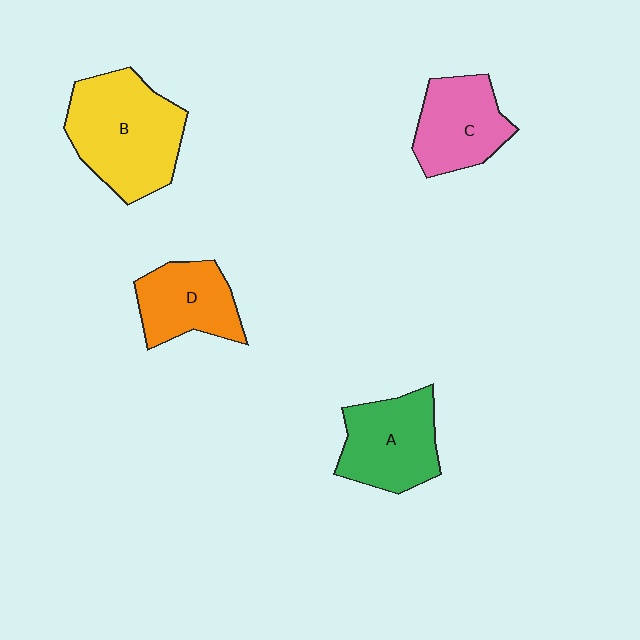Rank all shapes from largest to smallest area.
From largest to smallest: B (yellow), A (green), C (pink), D (orange).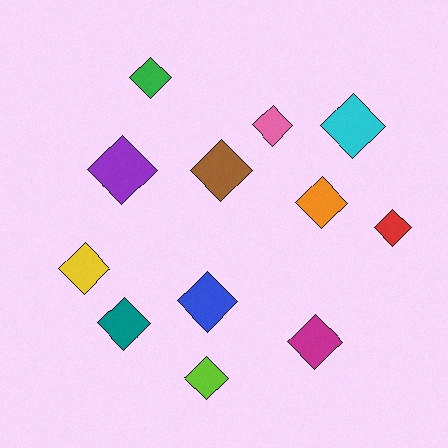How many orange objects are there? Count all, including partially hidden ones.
There is 1 orange object.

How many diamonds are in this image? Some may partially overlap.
There are 12 diamonds.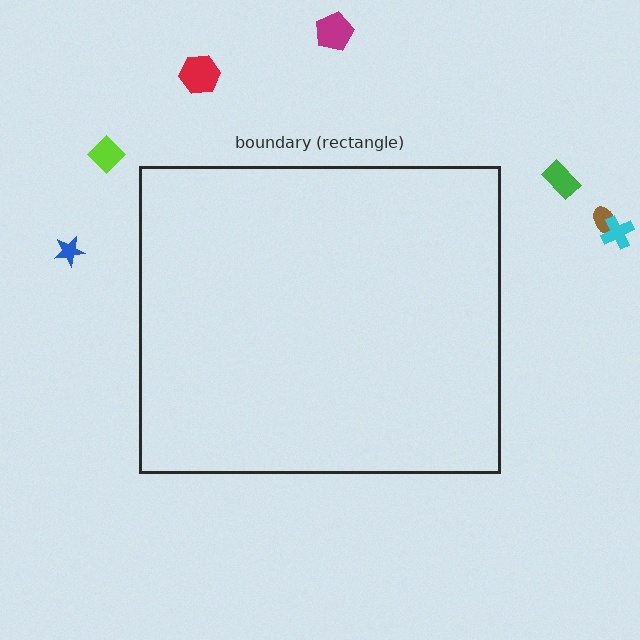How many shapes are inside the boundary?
0 inside, 7 outside.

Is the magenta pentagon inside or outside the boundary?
Outside.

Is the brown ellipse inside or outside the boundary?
Outside.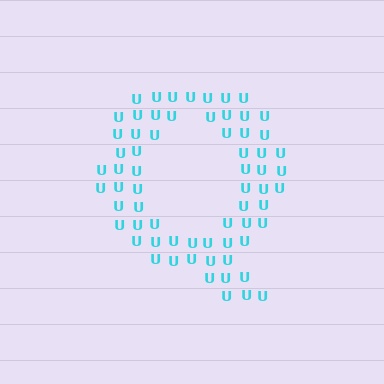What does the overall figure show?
The overall figure shows the letter Q.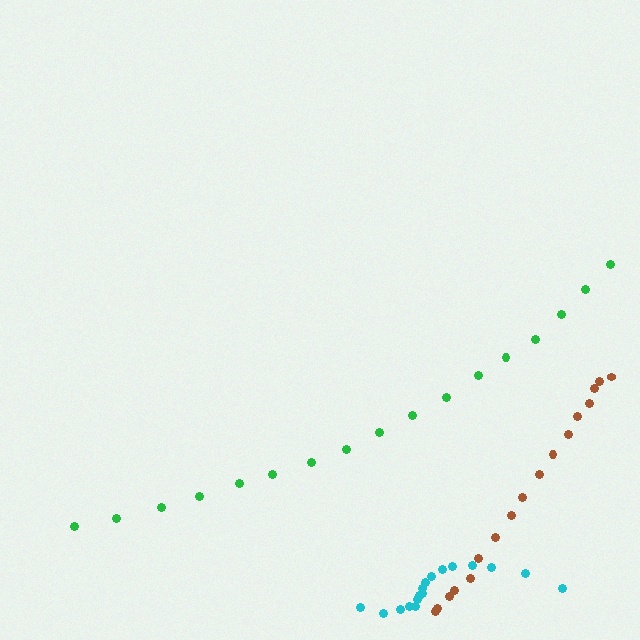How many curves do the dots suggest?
There are 3 distinct paths.